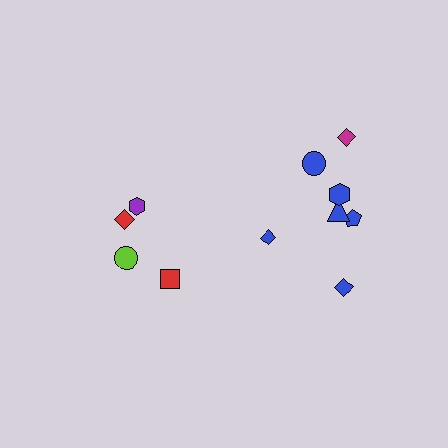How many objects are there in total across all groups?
There are 11 objects.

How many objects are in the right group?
There are 7 objects.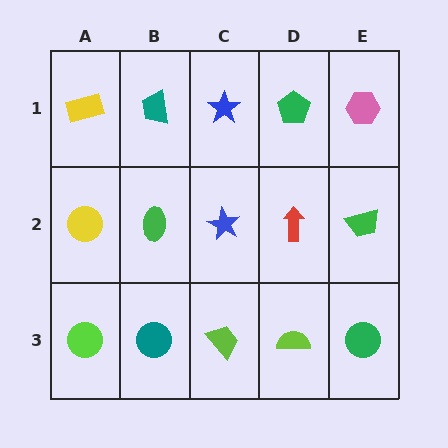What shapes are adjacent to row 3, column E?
A green trapezoid (row 2, column E), a lime semicircle (row 3, column D).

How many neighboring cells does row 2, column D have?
4.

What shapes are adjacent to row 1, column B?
A green ellipse (row 2, column B), a yellow rectangle (row 1, column A), a blue star (row 1, column C).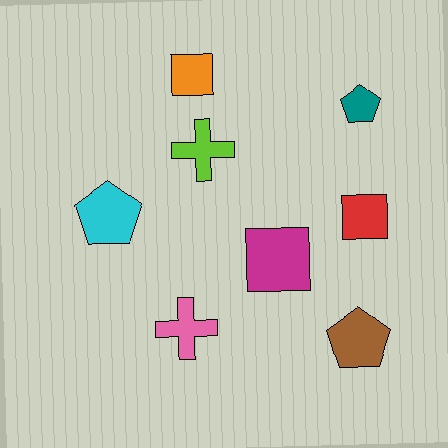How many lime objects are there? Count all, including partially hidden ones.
There is 1 lime object.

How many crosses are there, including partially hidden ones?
There are 2 crosses.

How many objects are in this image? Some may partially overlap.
There are 8 objects.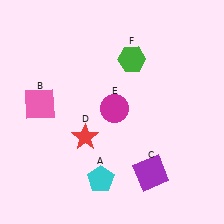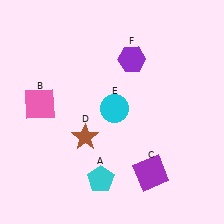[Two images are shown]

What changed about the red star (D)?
In Image 1, D is red. In Image 2, it changed to brown.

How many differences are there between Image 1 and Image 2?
There are 3 differences between the two images.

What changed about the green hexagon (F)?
In Image 1, F is green. In Image 2, it changed to purple.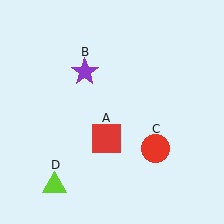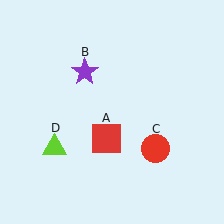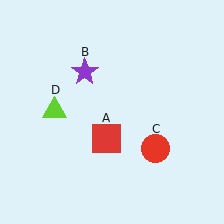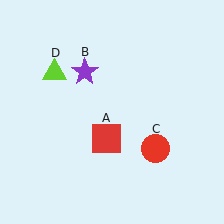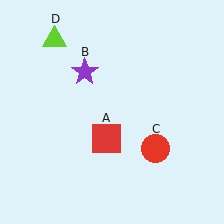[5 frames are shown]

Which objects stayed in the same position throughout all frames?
Red square (object A) and purple star (object B) and red circle (object C) remained stationary.